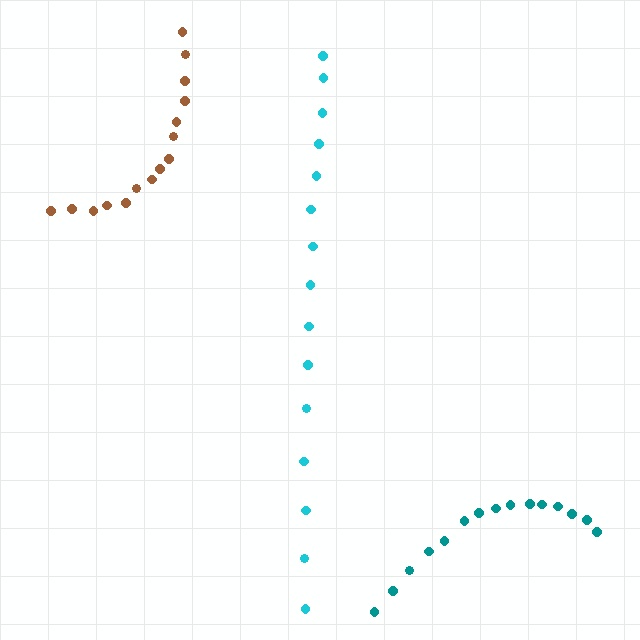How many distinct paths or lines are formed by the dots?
There are 3 distinct paths.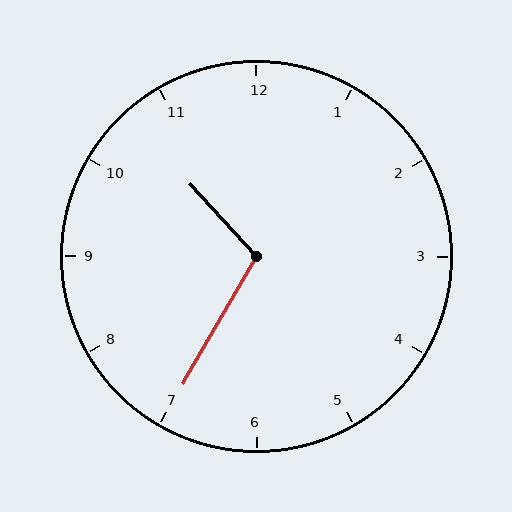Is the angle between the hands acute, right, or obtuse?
It is obtuse.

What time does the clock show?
10:35.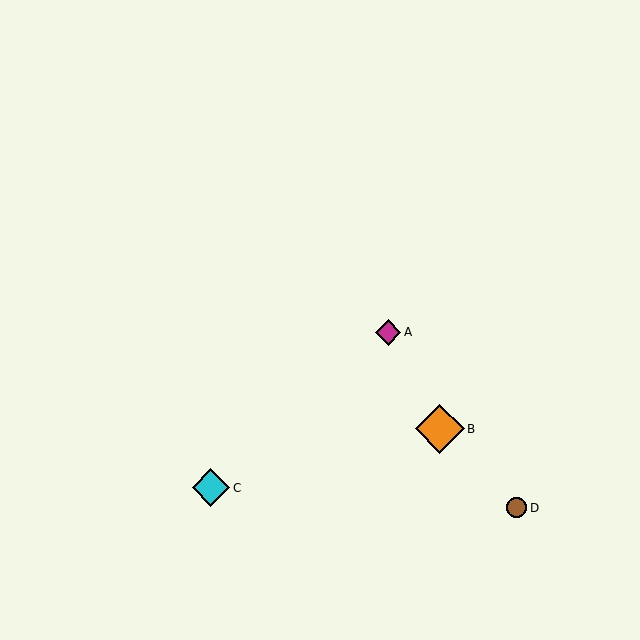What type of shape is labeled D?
Shape D is a brown circle.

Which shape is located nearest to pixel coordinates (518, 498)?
The brown circle (labeled D) at (517, 508) is nearest to that location.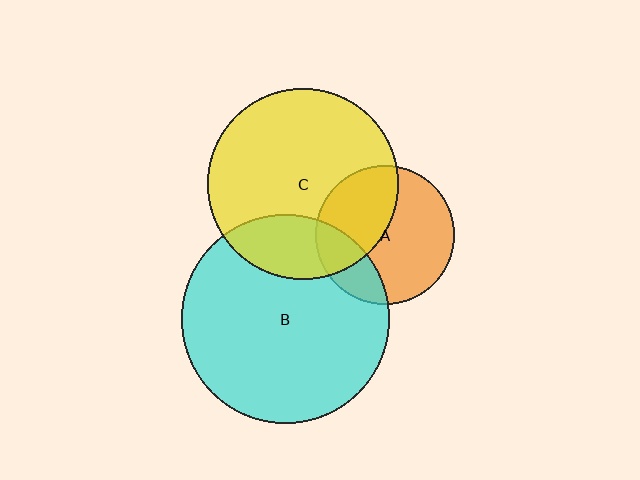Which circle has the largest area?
Circle B (cyan).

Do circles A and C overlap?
Yes.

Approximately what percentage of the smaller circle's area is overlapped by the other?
Approximately 40%.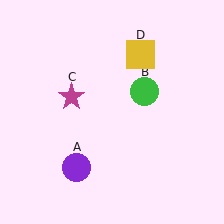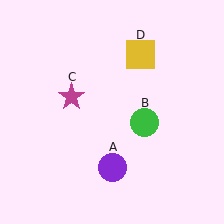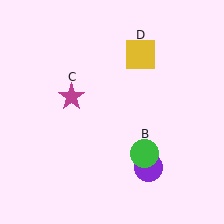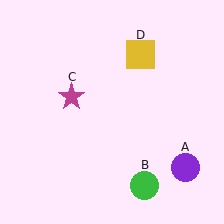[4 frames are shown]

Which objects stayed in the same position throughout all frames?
Magenta star (object C) and yellow square (object D) remained stationary.